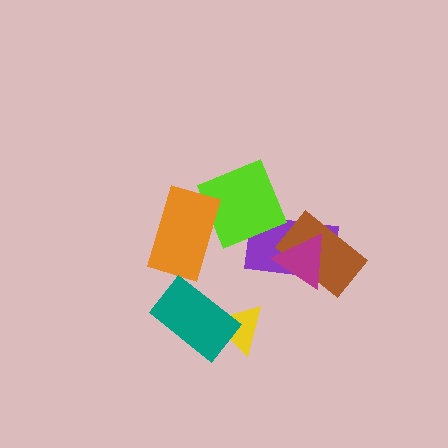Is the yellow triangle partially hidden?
Yes, it is partially covered by another shape.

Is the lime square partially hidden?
Yes, it is partially covered by another shape.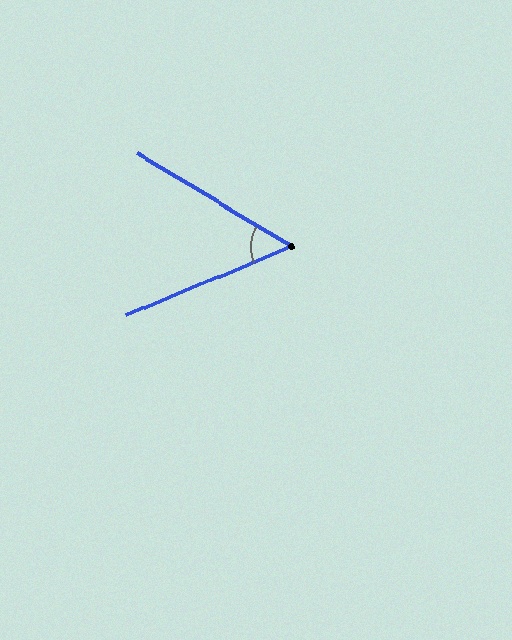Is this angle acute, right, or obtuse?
It is acute.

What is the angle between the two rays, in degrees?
Approximately 54 degrees.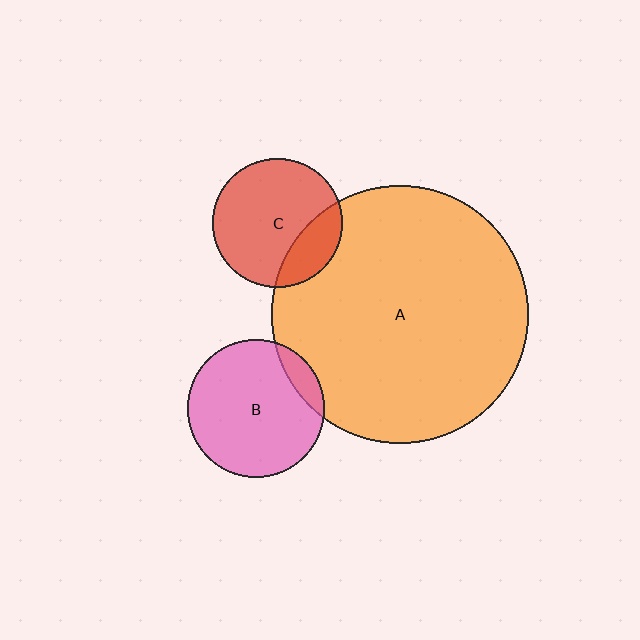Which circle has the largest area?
Circle A (orange).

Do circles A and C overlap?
Yes.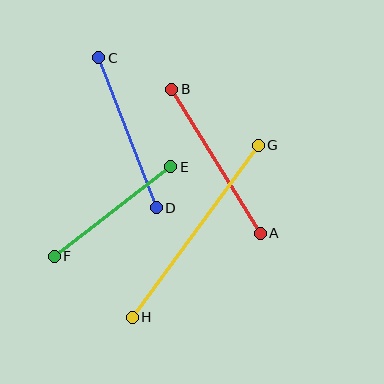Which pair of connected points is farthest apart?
Points G and H are farthest apart.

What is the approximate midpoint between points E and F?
The midpoint is at approximately (113, 211) pixels.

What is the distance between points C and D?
The distance is approximately 161 pixels.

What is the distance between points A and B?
The distance is approximately 169 pixels.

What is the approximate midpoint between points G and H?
The midpoint is at approximately (195, 231) pixels.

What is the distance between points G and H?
The distance is approximately 213 pixels.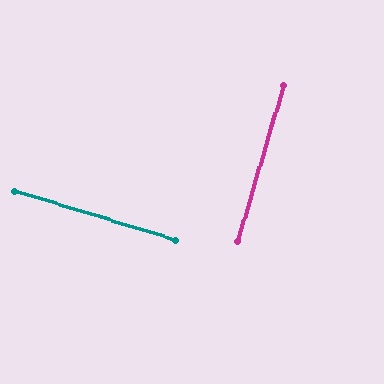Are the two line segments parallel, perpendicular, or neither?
Perpendicular — they meet at approximately 90°.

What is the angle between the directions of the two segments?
Approximately 90 degrees.